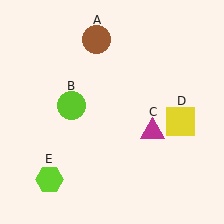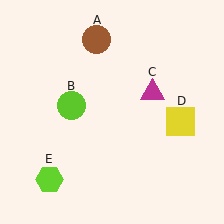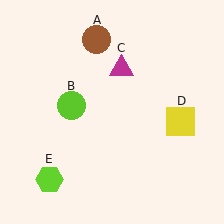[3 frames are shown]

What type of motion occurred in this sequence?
The magenta triangle (object C) rotated counterclockwise around the center of the scene.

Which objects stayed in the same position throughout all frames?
Brown circle (object A) and lime circle (object B) and yellow square (object D) and lime hexagon (object E) remained stationary.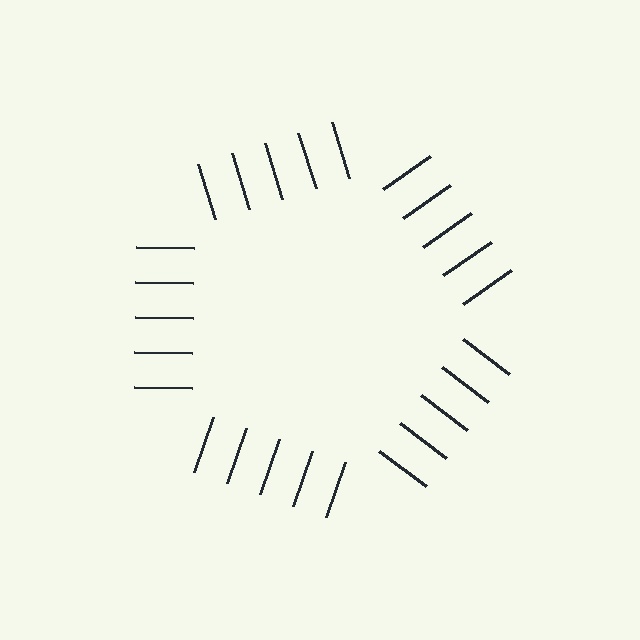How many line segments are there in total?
25 — 5 along each of the 5 edges.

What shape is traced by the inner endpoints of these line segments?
An illusory pentagon — the line segments terminate on its edges but no continuous stroke is drawn.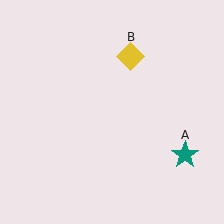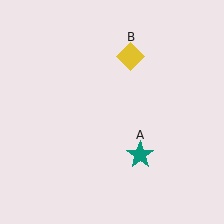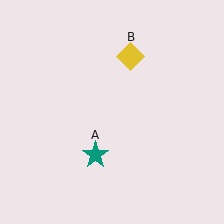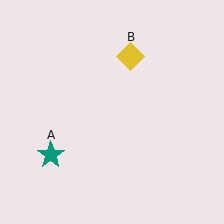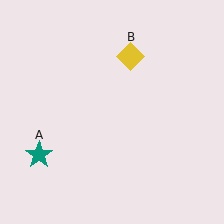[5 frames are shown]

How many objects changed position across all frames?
1 object changed position: teal star (object A).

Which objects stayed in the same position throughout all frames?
Yellow diamond (object B) remained stationary.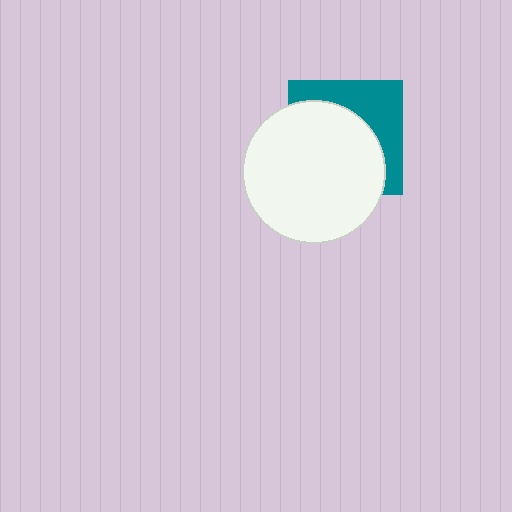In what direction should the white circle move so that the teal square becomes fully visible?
The white circle should move toward the lower-left. That is the shortest direction to clear the overlap and leave the teal square fully visible.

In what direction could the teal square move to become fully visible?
The teal square could move toward the upper-right. That would shift it out from behind the white circle entirely.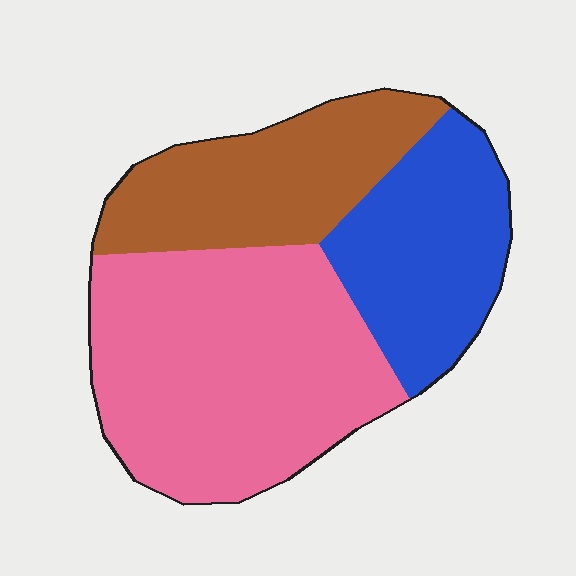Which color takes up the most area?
Pink, at roughly 50%.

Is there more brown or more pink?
Pink.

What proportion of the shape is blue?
Blue takes up about one quarter (1/4) of the shape.